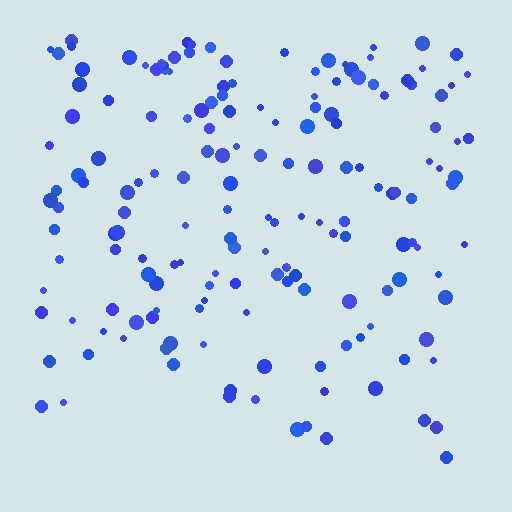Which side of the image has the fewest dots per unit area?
The bottom.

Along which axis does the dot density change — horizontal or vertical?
Vertical.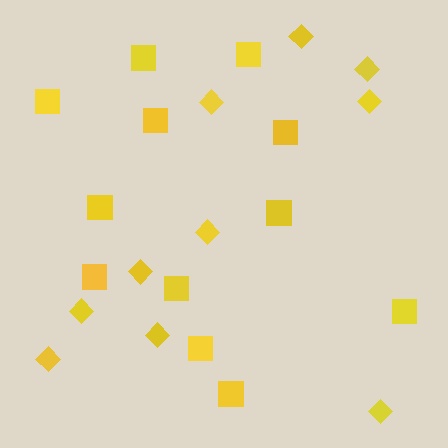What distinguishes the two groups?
There are 2 groups: one group of diamonds (10) and one group of squares (12).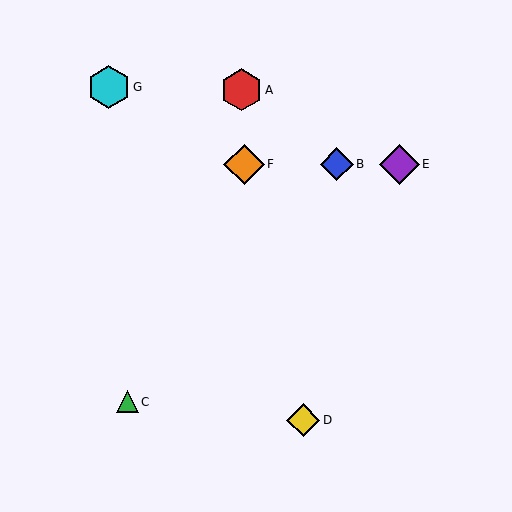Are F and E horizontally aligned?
Yes, both are at y≈164.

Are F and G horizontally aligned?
No, F is at y≈164 and G is at y≈87.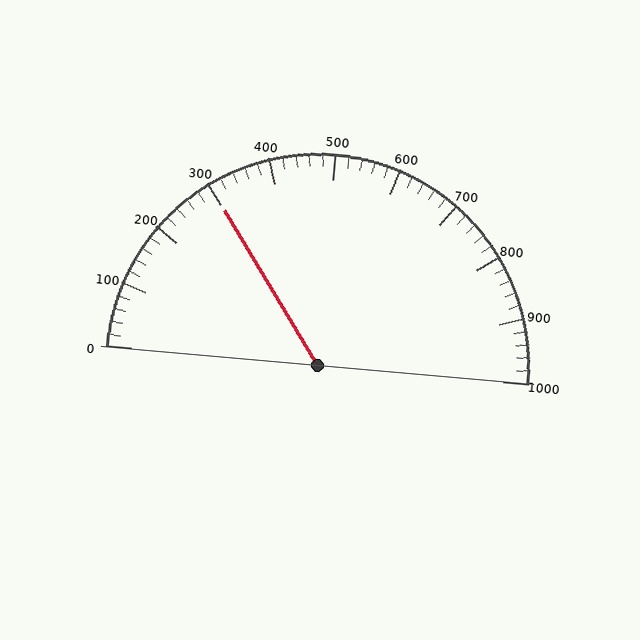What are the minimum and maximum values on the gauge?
The gauge ranges from 0 to 1000.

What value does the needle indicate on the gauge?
The needle indicates approximately 300.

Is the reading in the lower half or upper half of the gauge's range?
The reading is in the lower half of the range (0 to 1000).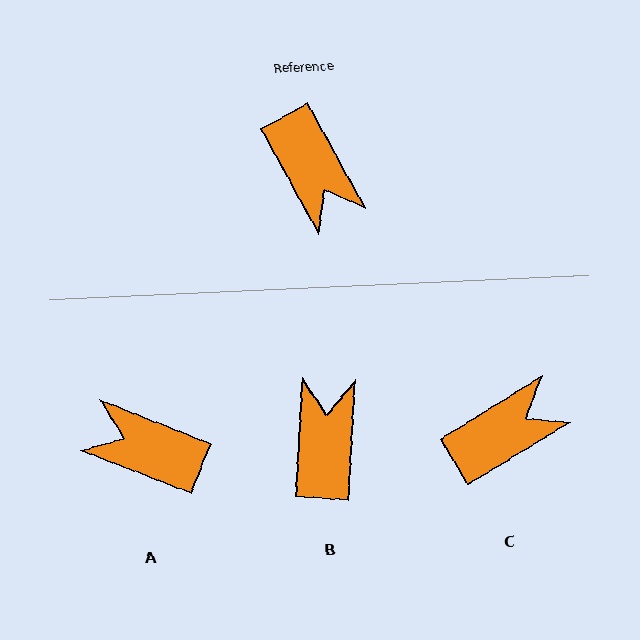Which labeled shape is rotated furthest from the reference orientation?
B, about 148 degrees away.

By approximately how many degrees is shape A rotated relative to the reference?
Approximately 140 degrees clockwise.